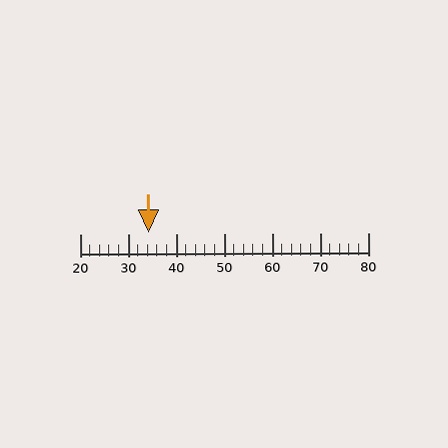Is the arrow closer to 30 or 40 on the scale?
The arrow is closer to 30.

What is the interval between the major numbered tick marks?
The major tick marks are spaced 10 units apart.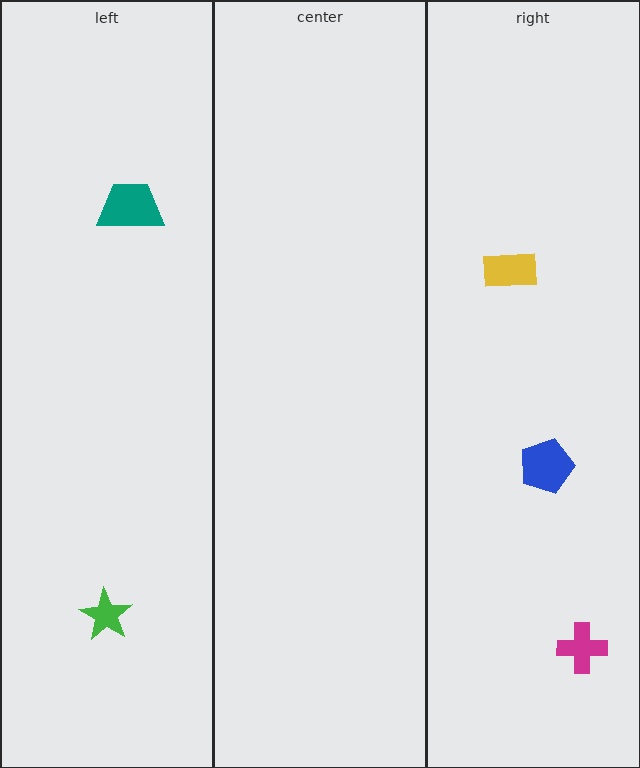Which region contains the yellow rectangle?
The right region.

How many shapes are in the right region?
3.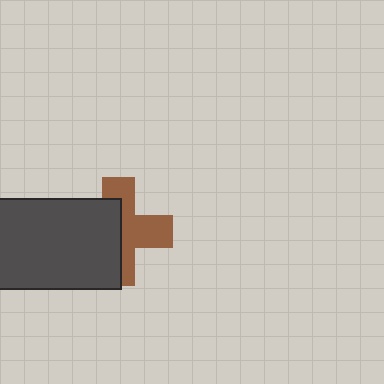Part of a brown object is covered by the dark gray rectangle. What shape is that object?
It is a cross.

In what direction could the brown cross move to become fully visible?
The brown cross could move right. That would shift it out from behind the dark gray rectangle entirely.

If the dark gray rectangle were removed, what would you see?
You would see the complete brown cross.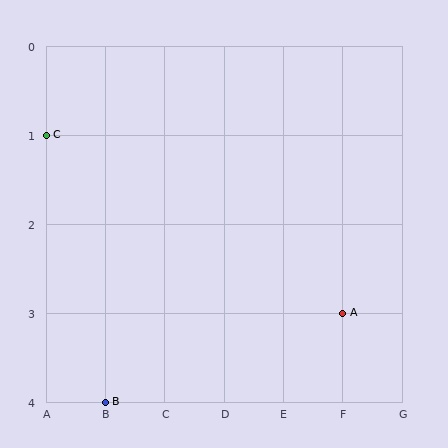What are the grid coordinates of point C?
Point C is at grid coordinates (A, 1).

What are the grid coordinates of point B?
Point B is at grid coordinates (B, 4).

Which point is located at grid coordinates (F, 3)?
Point A is at (F, 3).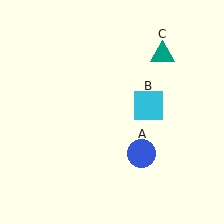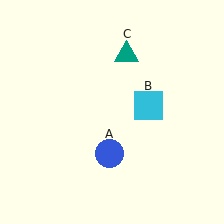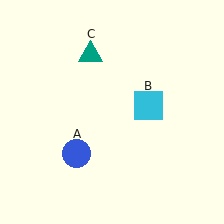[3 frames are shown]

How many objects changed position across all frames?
2 objects changed position: blue circle (object A), teal triangle (object C).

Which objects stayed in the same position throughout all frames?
Cyan square (object B) remained stationary.